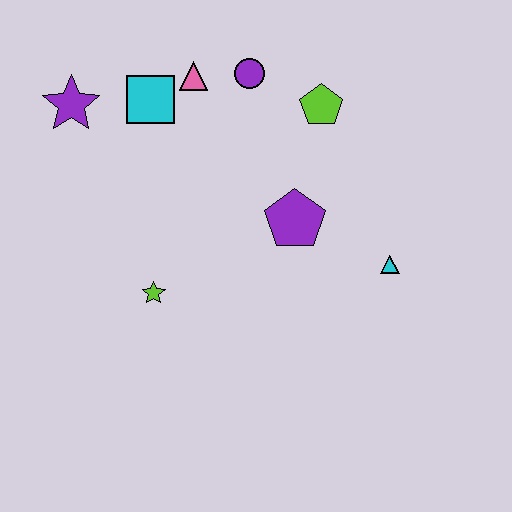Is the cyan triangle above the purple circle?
No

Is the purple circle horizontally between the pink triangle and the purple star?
No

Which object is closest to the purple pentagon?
The cyan triangle is closest to the purple pentagon.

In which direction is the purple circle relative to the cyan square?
The purple circle is to the right of the cyan square.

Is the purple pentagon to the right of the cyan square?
Yes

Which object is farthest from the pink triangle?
The cyan triangle is farthest from the pink triangle.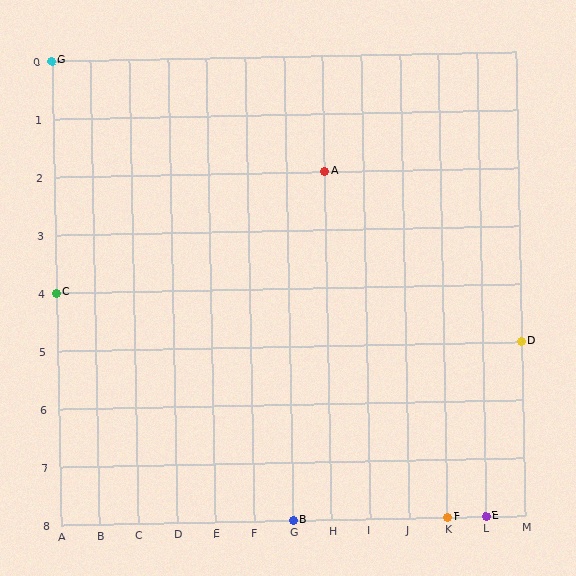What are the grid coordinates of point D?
Point D is at grid coordinates (M, 5).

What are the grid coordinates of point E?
Point E is at grid coordinates (L, 8).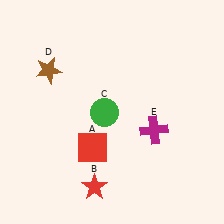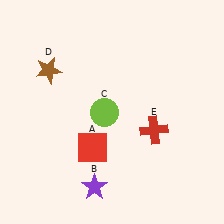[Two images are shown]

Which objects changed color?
B changed from red to purple. C changed from green to lime. E changed from magenta to red.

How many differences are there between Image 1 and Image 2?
There are 3 differences between the two images.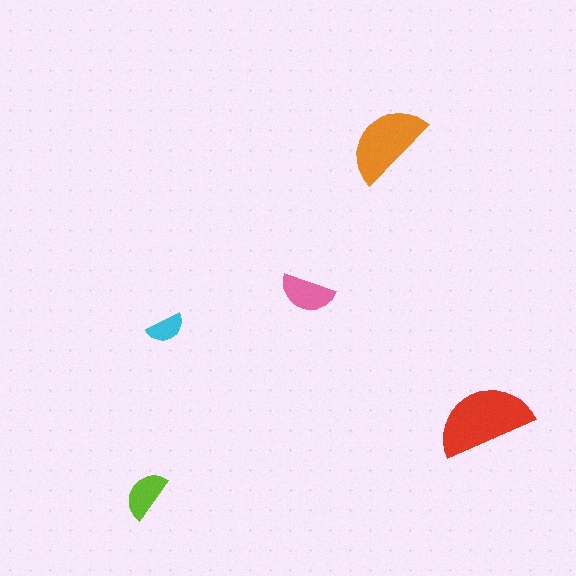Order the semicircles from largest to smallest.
the red one, the orange one, the pink one, the lime one, the cyan one.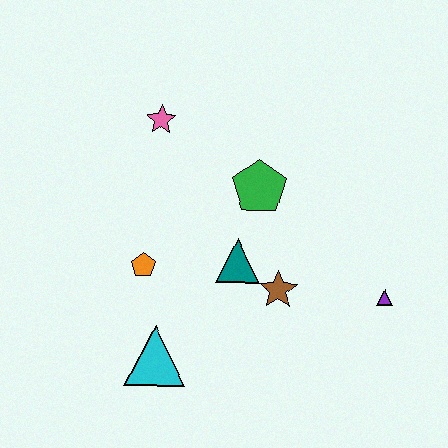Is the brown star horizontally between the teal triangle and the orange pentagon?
No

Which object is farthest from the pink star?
The purple triangle is farthest from the pink star.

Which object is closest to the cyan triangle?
The orange pentagon is closest to the cyan triangle.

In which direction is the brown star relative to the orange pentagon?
The brown star is to the right of the orange pentagon.